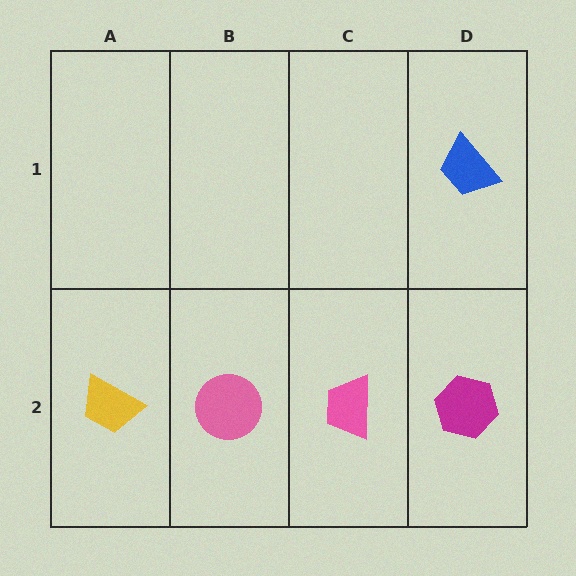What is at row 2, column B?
A pink circle.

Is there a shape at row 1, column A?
No, that cell is empty.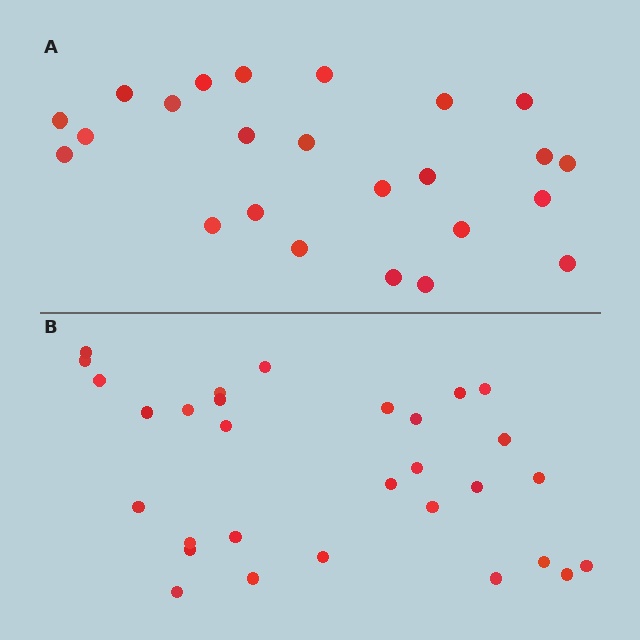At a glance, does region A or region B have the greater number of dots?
Region B (the bottom region) has more dots.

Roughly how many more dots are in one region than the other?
Region B has about 6 more dots than region A.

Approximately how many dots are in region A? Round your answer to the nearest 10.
About 20 dots. (The exact count is 24, which rounds to 20.)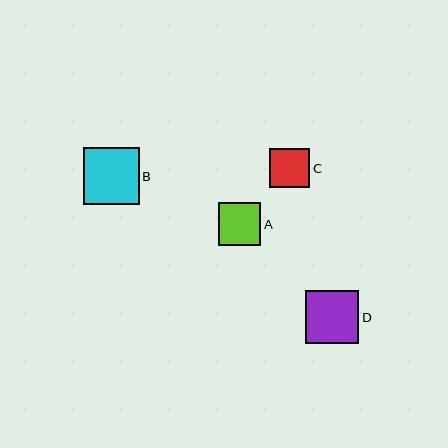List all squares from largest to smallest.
From largest to smallest: B, D, A, C.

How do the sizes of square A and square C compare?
Square A and square C are approximately the same size.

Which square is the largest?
Square B is the largest with a size of approximately 56 pixels.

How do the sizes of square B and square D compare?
Square B and square D are approximately the same size.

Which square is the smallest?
Square C is the smallest with a size of approximately 40 pixels.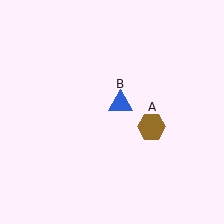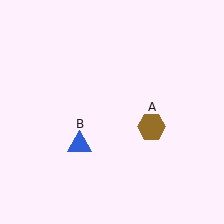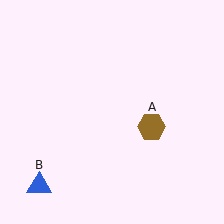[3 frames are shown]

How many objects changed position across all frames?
1 object changed position: blue triangle (object B).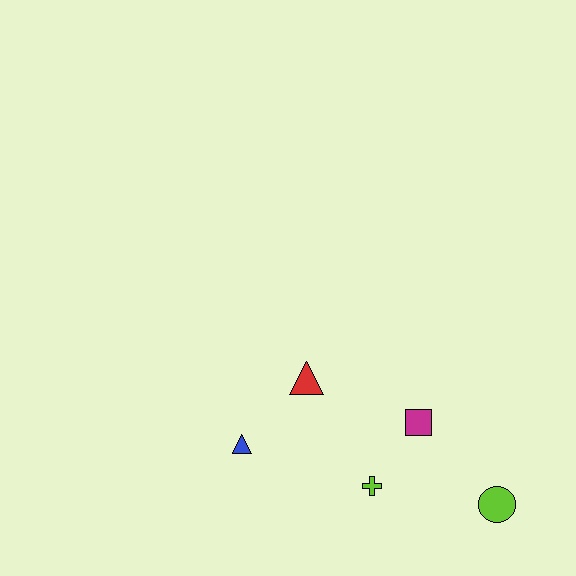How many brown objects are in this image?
There are no brown objects.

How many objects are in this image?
There are 5 objects.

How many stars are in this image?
There are no stars.